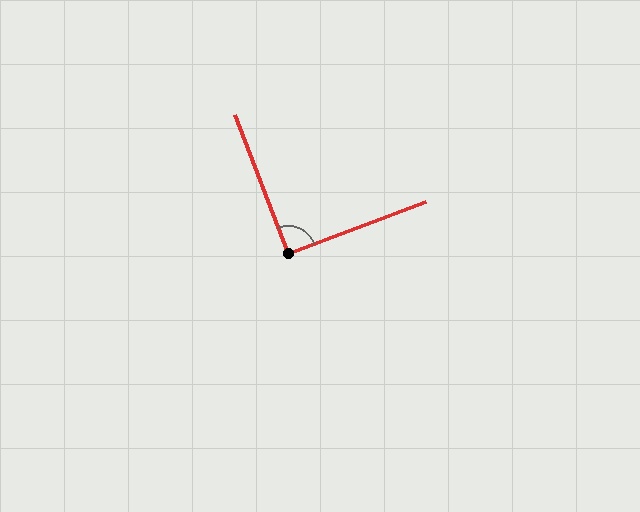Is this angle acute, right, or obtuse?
It is approximately a right angle.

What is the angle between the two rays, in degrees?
Approximately 90 degrees.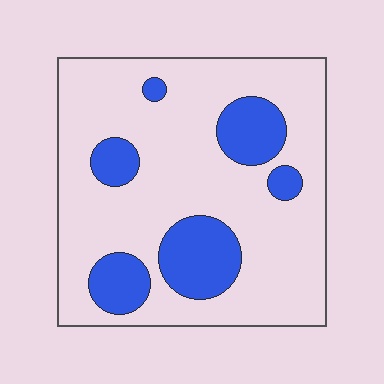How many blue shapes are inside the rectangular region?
6.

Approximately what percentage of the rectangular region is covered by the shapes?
Approximately 20%.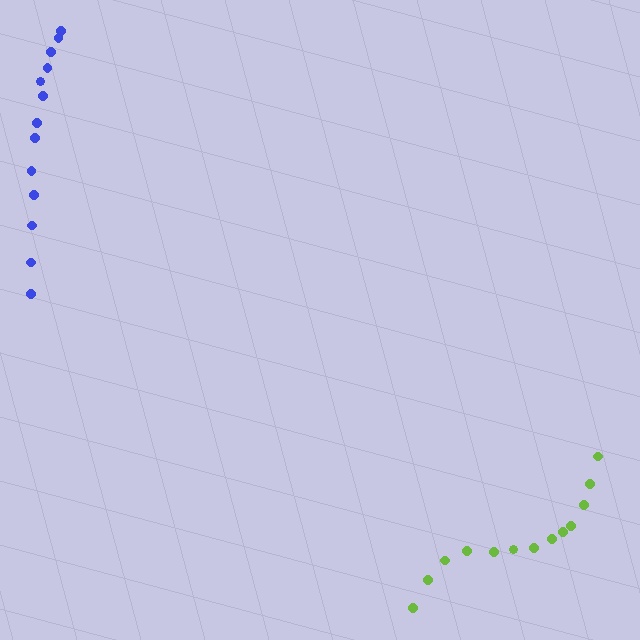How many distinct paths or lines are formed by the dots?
There are 2 distinct paths.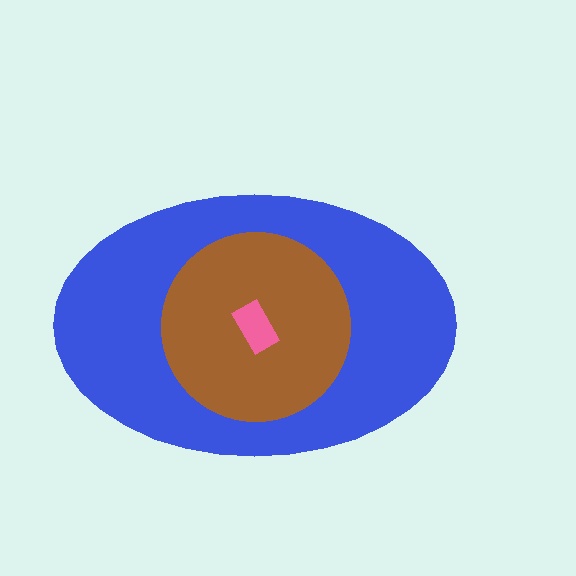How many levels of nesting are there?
3.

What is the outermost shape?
The blue ellipse.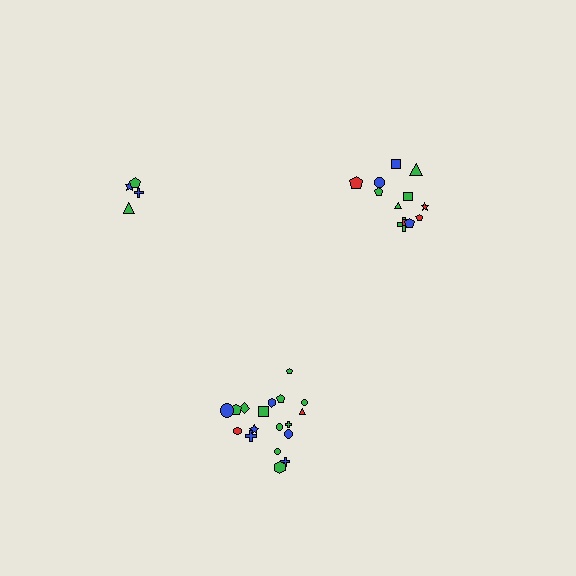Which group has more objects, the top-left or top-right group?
The top-right group.